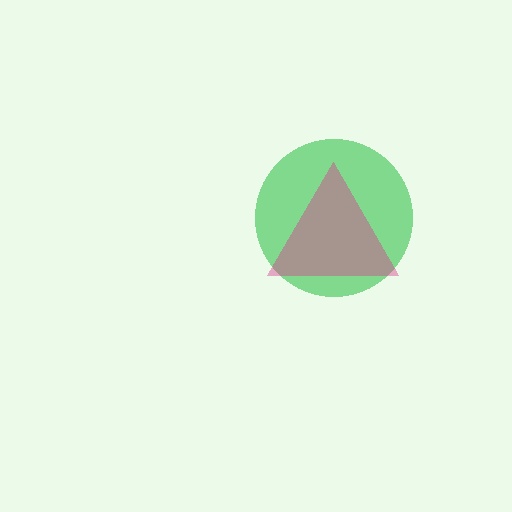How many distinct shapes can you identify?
There are 2 distinct shapes: a green circle, a magenta triangle.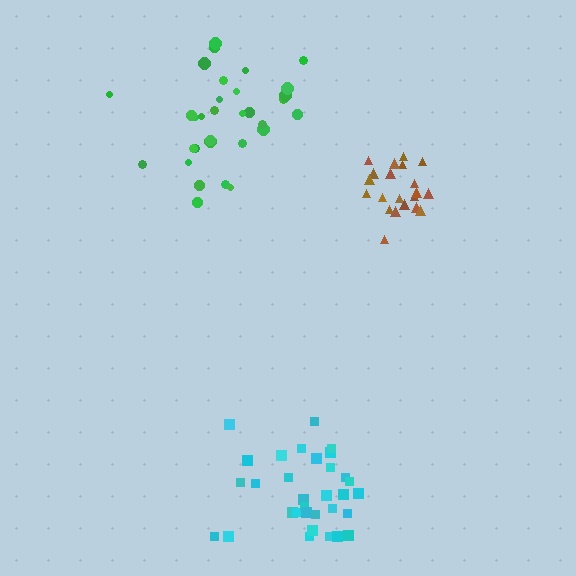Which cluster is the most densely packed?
Brown.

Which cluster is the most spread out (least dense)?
Green.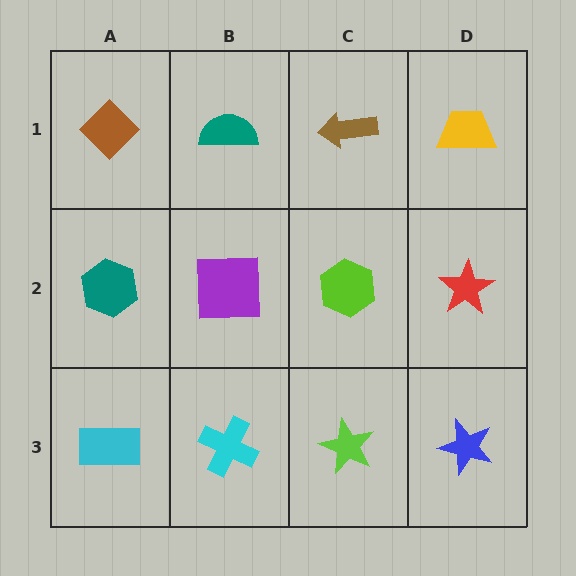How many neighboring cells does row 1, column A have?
2.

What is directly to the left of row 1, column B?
A brown diamond.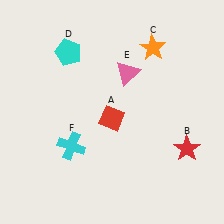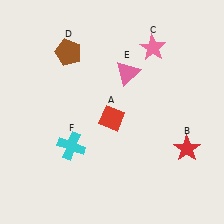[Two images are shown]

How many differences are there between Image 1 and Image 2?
There are 2 differences between the two images.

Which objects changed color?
C changed from orange to pink. D changed from cyan to brown.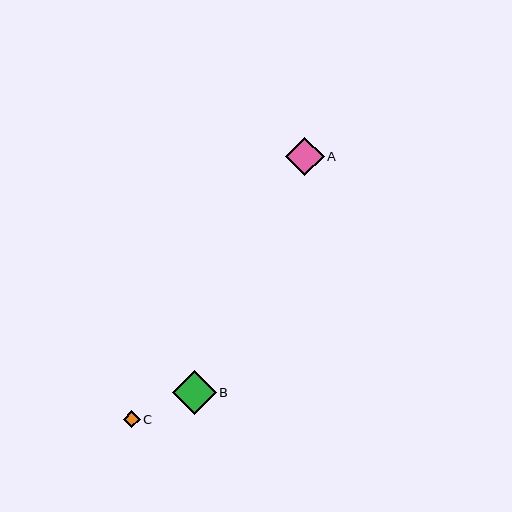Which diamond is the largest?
Diamond B is the largest with a size of approximately 44 pixels.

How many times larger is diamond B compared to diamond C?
Diamond B is approximately 2.6 times the size of diamond C.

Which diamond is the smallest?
Diamond C is the smallest with a size of approximately 17 pixels.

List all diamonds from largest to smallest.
From largest to smallest: B, A, C.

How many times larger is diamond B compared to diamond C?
Diamond B is approximately 2.6 times the size of diamond C.